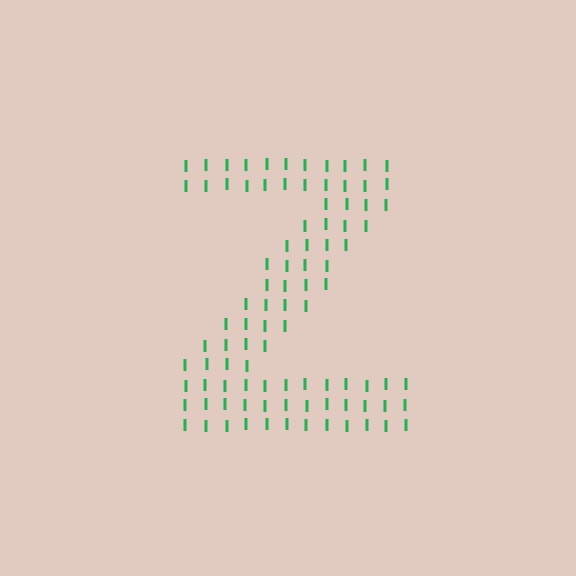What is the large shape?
The large shape is the letter Z.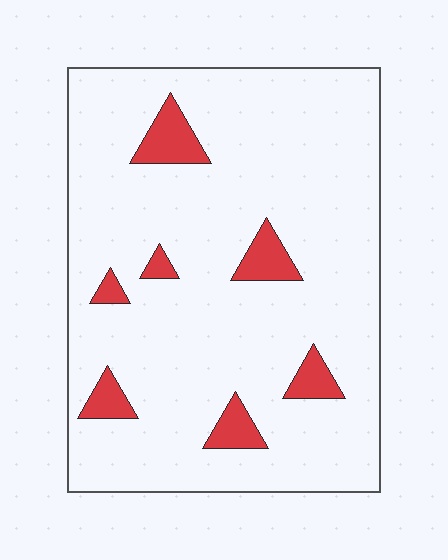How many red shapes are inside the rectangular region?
7.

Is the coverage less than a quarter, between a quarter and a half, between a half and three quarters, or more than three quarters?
Less than a quarter.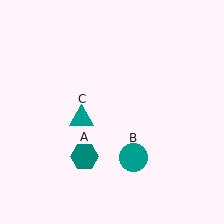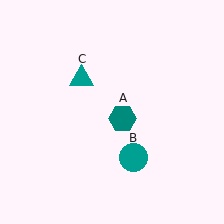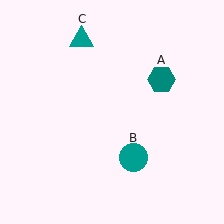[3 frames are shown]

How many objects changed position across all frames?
2 objects changed position: teal hexagon (object A), teal triangle (object C).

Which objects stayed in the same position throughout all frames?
Teal circle (object B) remained stationary.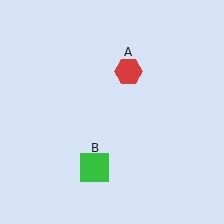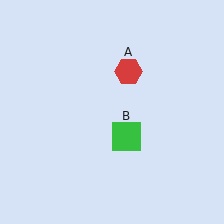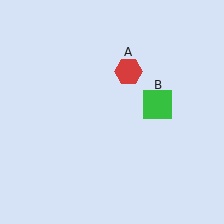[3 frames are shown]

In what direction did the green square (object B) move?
The green square (object B) moved up and to the right.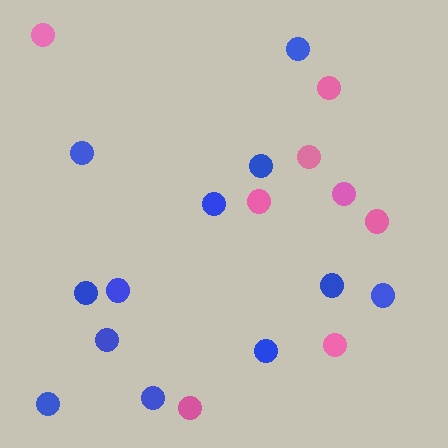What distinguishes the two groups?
There are 2 groups: one group of pink circles (8) and one group of blue circles (12).